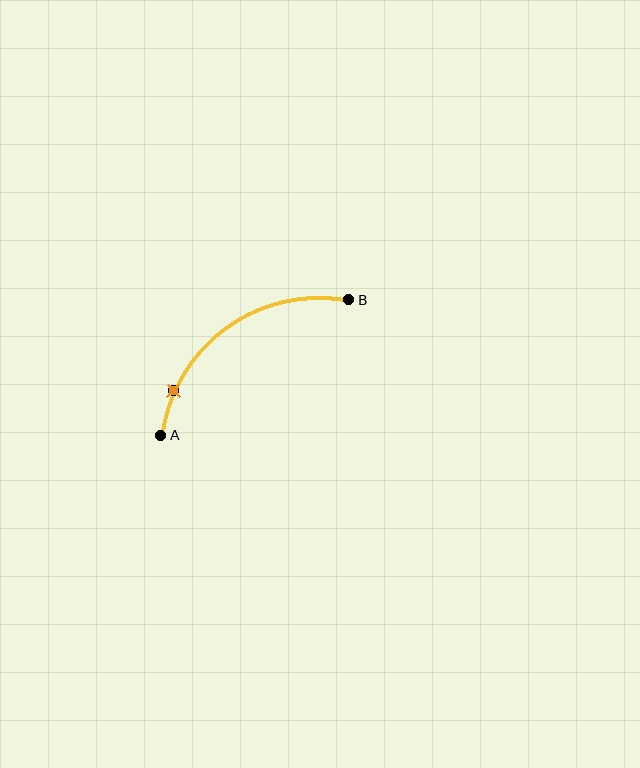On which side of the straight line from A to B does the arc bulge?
The arc bulges above and to the left of the straight line connecting A and B.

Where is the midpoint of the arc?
The arc midpoint is the point on the curve farthest from the straight line joining A and B. It sits above and to the left of that line.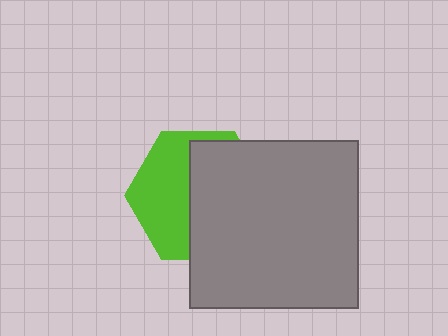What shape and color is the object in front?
The object in front is a gray square.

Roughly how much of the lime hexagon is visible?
About half of it is visible (roughly 45%).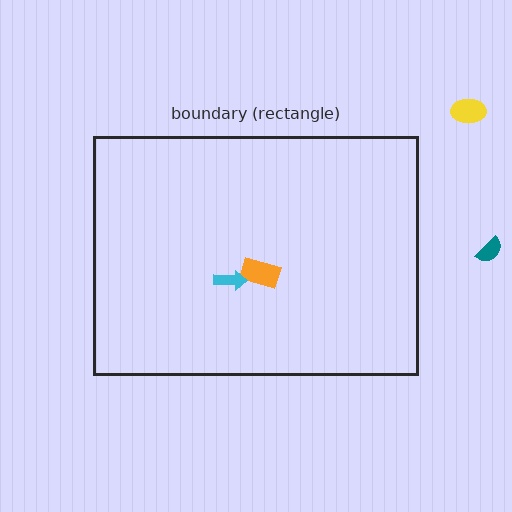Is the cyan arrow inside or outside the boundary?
Inside.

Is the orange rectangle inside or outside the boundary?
Inside.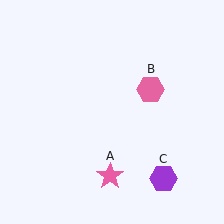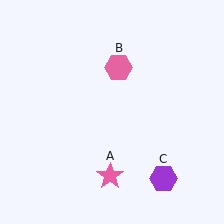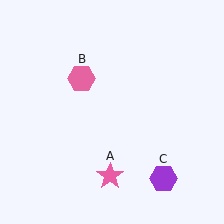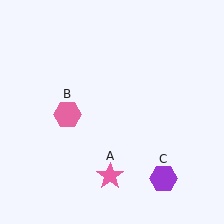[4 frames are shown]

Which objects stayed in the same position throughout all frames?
Pink star (object A) and purple hexagon (object C) remained stationary.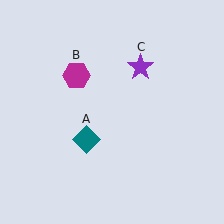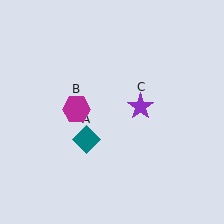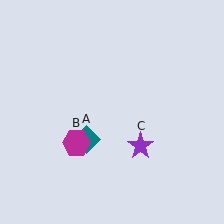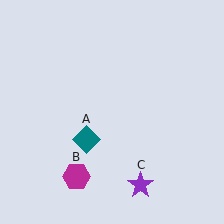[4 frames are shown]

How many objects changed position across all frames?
2 objects changed position: magenta hexagon (object B), purple star (object C).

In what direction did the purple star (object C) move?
The purple star (object C) moved down.